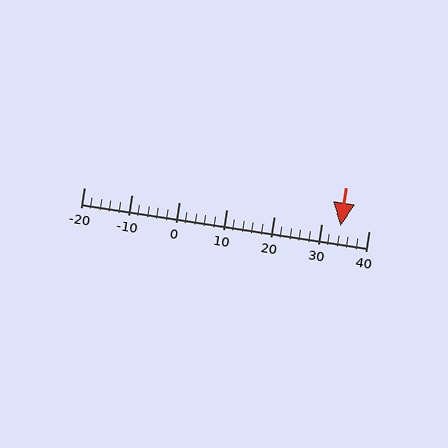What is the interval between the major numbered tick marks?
The major tick marks are spaced 10 units apart.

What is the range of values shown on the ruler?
The ruler shows values from -20 to 40.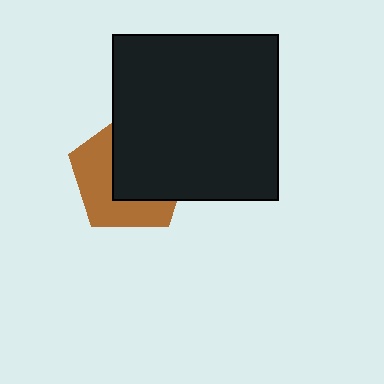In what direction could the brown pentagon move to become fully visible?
The brown pentagon could move toward the lower-left. That would shift it out from behind the black square entirely.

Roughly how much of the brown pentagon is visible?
About half of it is visible (roughly 45%).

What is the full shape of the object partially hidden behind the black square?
The partially hidden object is a brown pentagon.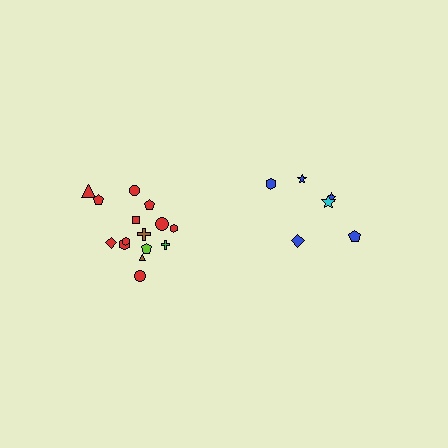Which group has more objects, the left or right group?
The left group.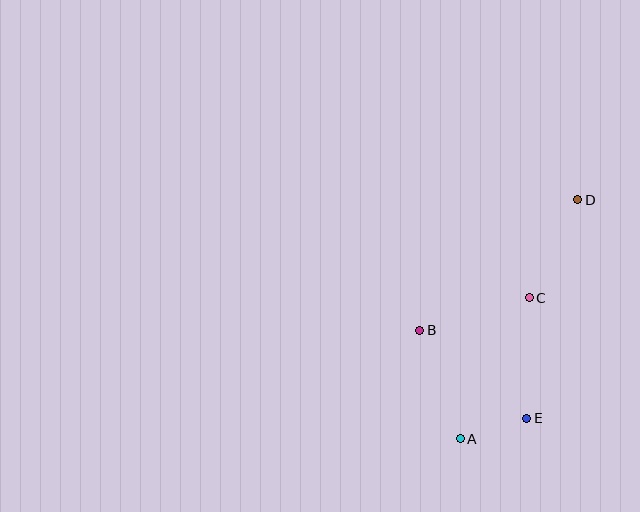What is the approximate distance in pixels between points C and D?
The distance between C and D is approximately 109 pixels.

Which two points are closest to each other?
Points A and E are closest to each other.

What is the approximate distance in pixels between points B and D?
The distance between B and D is approximately 205 pixels.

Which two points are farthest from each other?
Points A and D are farthest from each other.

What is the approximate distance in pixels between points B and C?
The distance between B and C is approximately 114 pixels.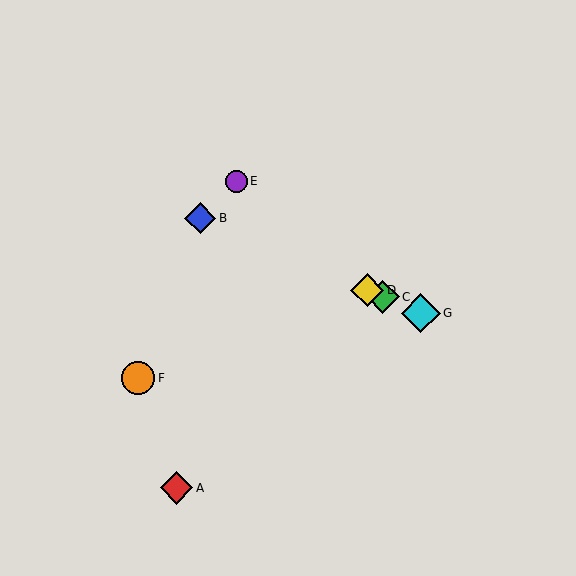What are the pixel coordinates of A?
Object A is at (177, 488).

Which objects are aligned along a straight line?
Objects B, C, D, G are aligned along a straight line.